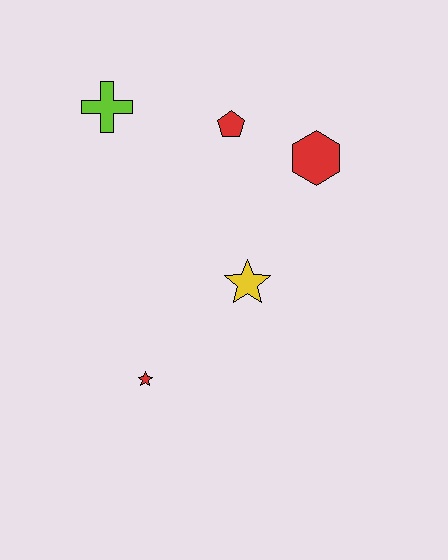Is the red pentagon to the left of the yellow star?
Yes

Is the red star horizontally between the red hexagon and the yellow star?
No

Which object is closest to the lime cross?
The red pentagon is closest to the lime cross.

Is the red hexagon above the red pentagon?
No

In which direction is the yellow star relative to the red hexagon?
The yellow star is below the red hexagon.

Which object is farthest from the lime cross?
The red star is farthest from the lime cross.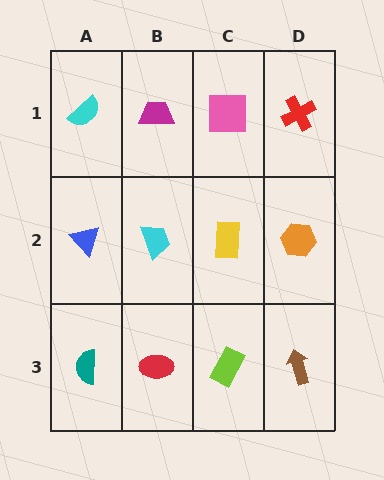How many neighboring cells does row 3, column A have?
2.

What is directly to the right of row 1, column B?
A pink square.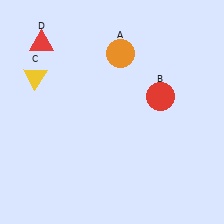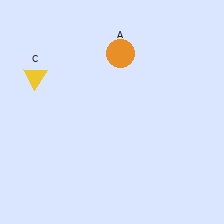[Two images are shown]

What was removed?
The red circle (B), the red triangle (D) were removed in Image 2.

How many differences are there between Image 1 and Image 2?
There are 2 differences between the two images.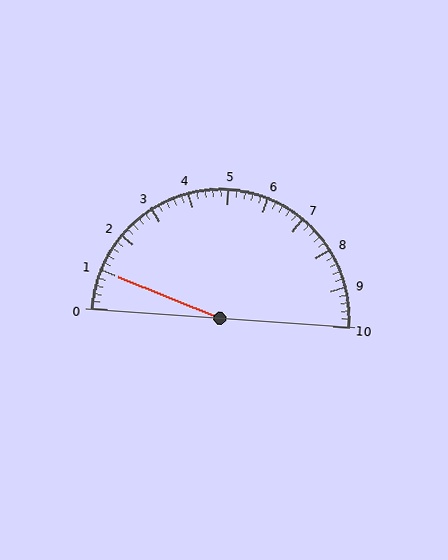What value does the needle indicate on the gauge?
The needle indicates approximately 1.0.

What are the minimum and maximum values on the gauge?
The gauge ranges from 0 to 10.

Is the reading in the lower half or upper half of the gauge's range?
The reading is in the lower half of the range (0 to 10).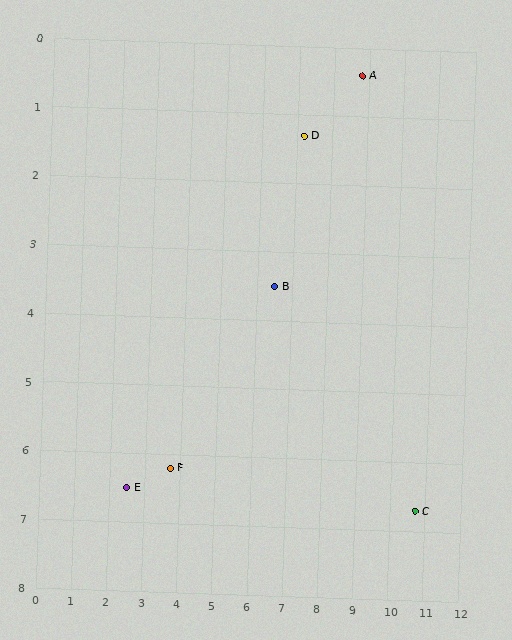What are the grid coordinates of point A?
Point A is at approximately (8.8, 0.4).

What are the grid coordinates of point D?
Point D is at approximately (7.2, 1.3).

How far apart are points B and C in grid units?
Points B and C are about 5.3 grid units apart.